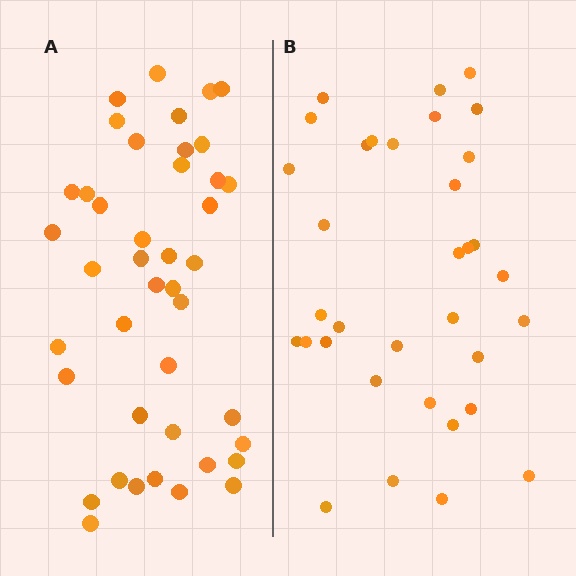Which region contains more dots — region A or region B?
Region A (the left region) has more dots.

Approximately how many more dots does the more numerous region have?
Region A has roughly 8 or so more dots than region B.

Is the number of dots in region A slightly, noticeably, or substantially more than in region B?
Region A has only slightly more — the two regions are fairly close. The ratio is roughly 1.2 to 1.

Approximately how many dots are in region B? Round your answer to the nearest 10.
About 30 dots. (The exact count is 34, which rounds to 30.)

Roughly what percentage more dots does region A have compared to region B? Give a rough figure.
About 25% more.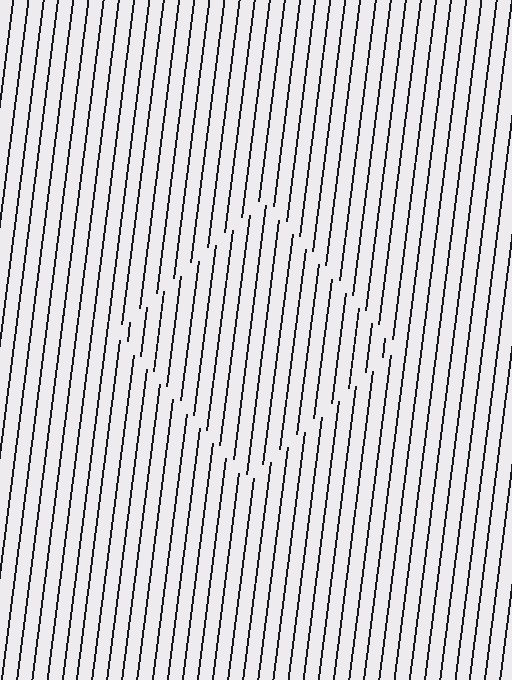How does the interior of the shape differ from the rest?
The interior of the shape contains the same grating, shifted by half a period — the contour is defined by the phase discontinuity where line-ends from the inner and outer gratings abut.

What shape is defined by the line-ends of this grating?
An illusory square. The interior of the shape contains the same grating, shifted by half a period — the contour is defined by the phase discontinuity where line-ends from the inner and outer gratings abut.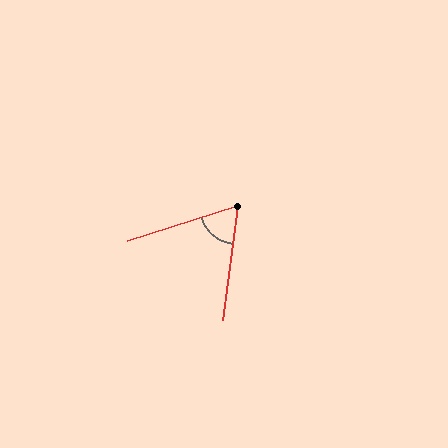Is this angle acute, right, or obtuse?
It is acute.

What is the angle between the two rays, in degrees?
Approximately 65 degrees.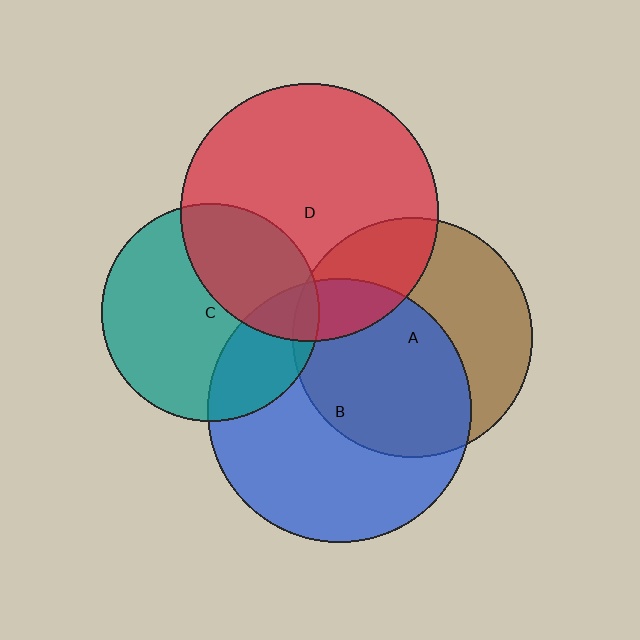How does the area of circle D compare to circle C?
Approximately 1.4 times.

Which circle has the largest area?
Circle B (blue).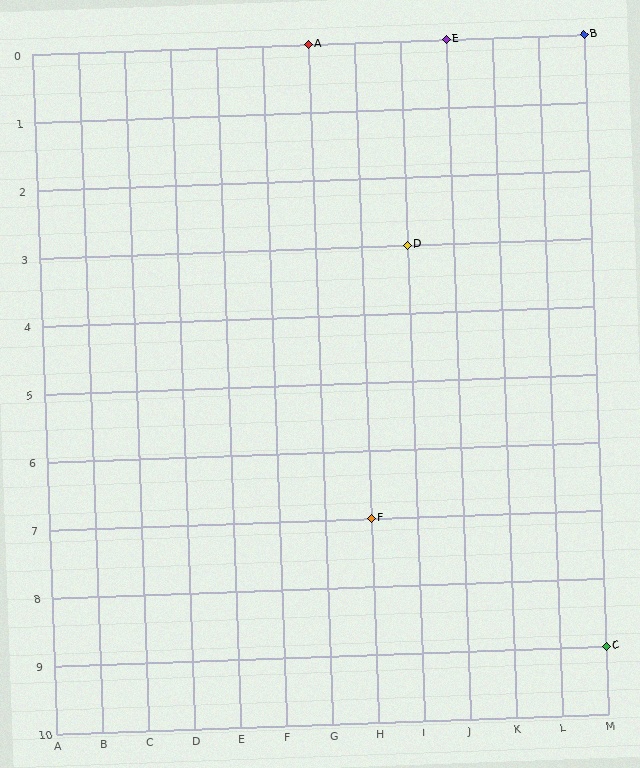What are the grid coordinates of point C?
Point C is at grid coordinates (M, 9).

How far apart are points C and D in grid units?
Points C and D are 4 columns and 6 rows apart (about 7.2 grid units diagonally).